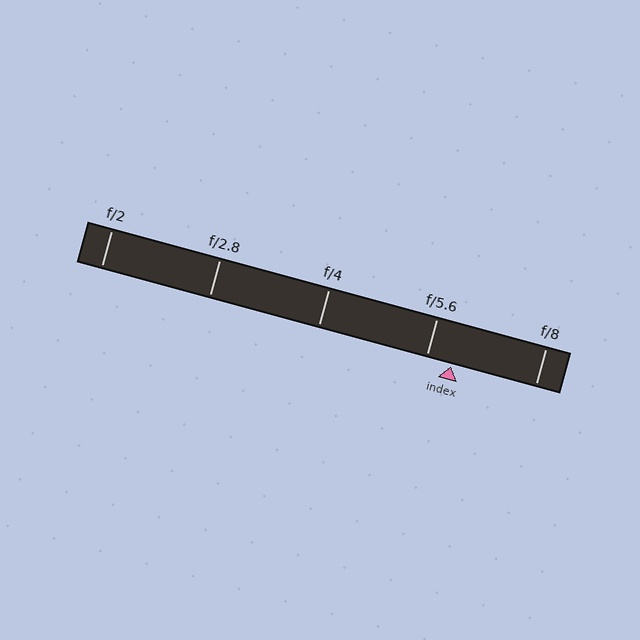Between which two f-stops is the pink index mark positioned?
The index mark is between f/5.6 and f/8.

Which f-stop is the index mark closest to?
The index mark is closest to f/5.6.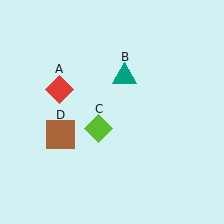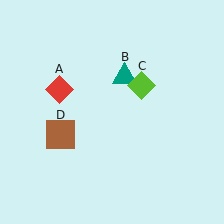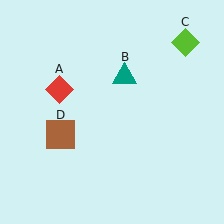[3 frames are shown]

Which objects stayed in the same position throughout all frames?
Red diamond (object A) and teal triangle (object B) and brown square (object D) remained stationary.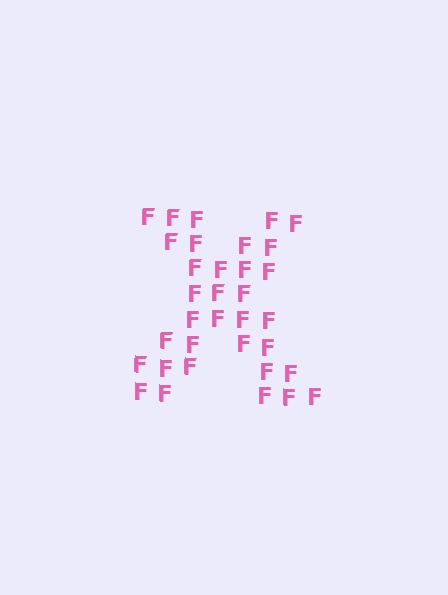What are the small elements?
The small elements are letter F's.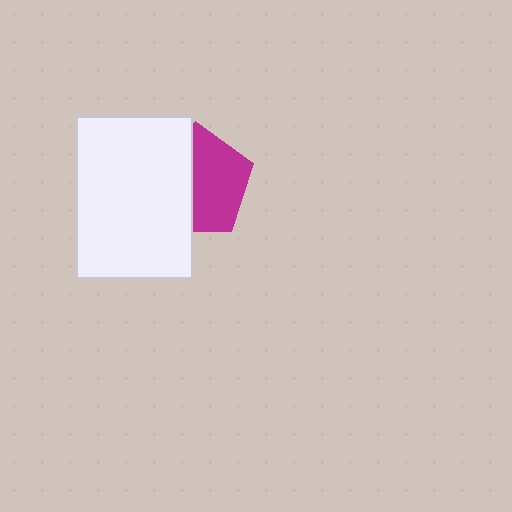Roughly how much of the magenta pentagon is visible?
About half of it is visible (roughly 52%).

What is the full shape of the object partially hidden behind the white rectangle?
The partially hidden object is a magenta pentagon.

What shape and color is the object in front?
The object in front is a white rectangle.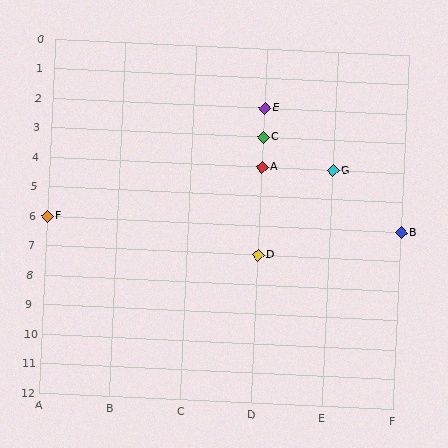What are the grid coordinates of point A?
Point A is at grid coordinates (D, 4).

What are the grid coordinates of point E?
Point E is at grid coordinates (D, 2).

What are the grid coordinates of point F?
Point F is at grid coordinates (A, 6).